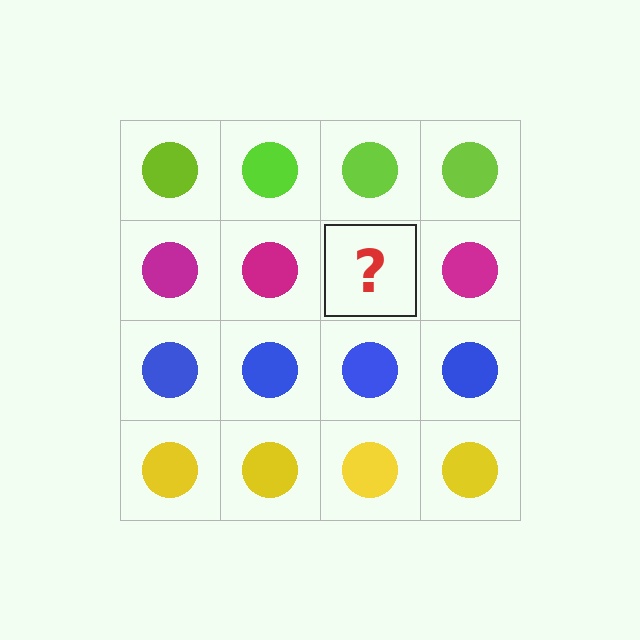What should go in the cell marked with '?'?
The missing cell should contain a magenta circle.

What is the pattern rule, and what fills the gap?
The rule is that each row has a consistent color. The gap should be filled with a magenta circle.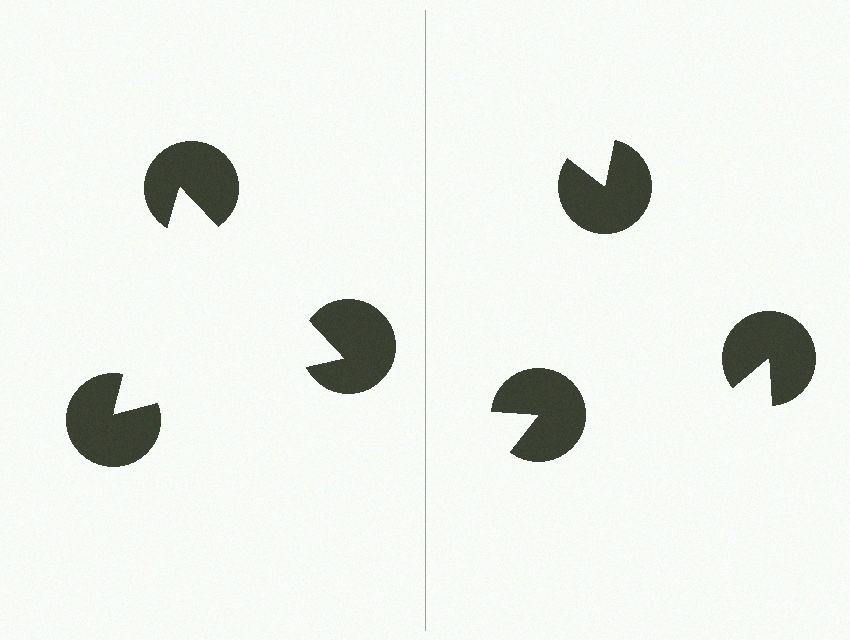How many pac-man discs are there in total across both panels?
6 — 3 on each side.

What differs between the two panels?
The pac-man discs are positioned identically on both sides; only the wedge orientations differ. On the left they align to a triangle; on the right they are misaligned.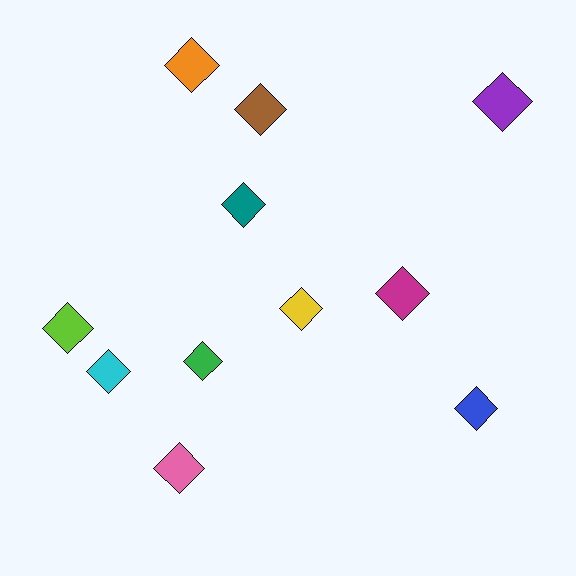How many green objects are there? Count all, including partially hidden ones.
There is 1 green object.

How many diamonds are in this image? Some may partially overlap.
There are 11 diamonds.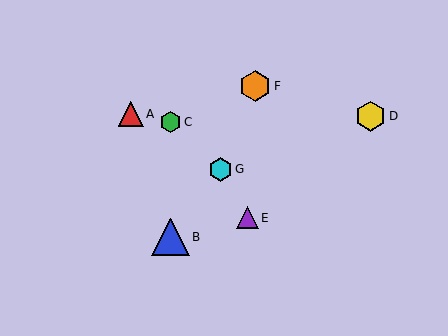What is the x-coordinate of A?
Object A is at x≈131.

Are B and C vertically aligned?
Yes, both are at x≈171.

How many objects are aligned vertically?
2 objects (B, C) are aligned vertically.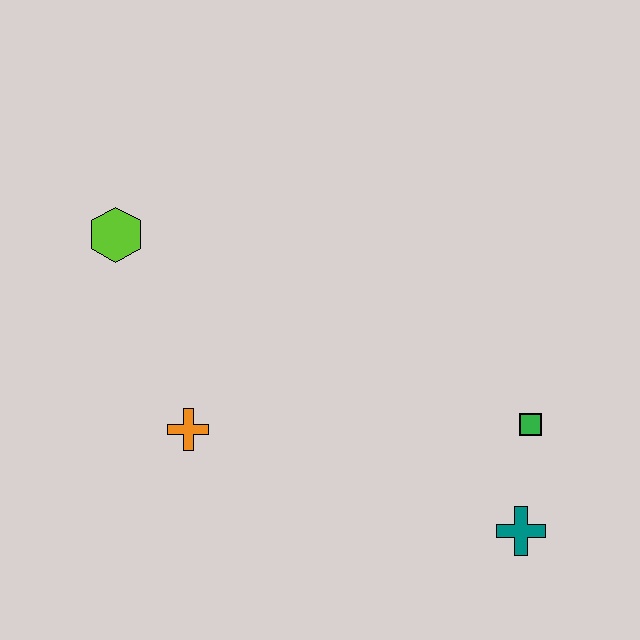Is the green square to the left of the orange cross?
No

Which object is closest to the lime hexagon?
The orange cross is closest to the lime hexagon.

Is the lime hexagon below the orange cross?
No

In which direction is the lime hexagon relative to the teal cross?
The lime hexagon is to the left of the teal cross.